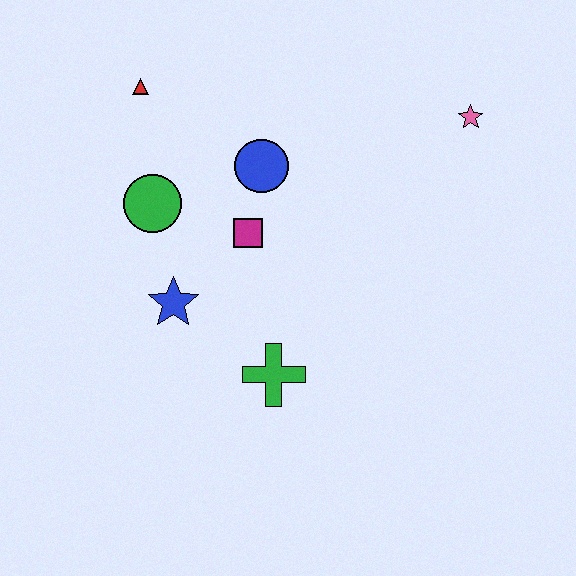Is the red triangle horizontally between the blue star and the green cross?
No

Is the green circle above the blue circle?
No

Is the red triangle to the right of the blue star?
No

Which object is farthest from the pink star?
The blue star is farthest from the pink star.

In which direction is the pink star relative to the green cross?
The pink star is above the green cross.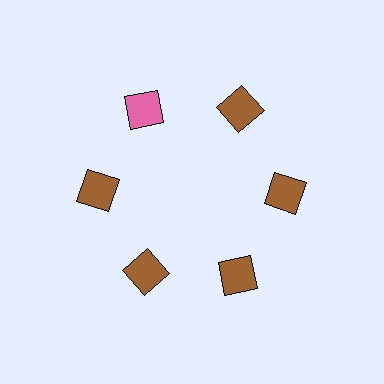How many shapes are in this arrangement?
There are 6 shapes arranged in a ring pattern.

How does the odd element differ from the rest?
It has a different color: pink instead of brown.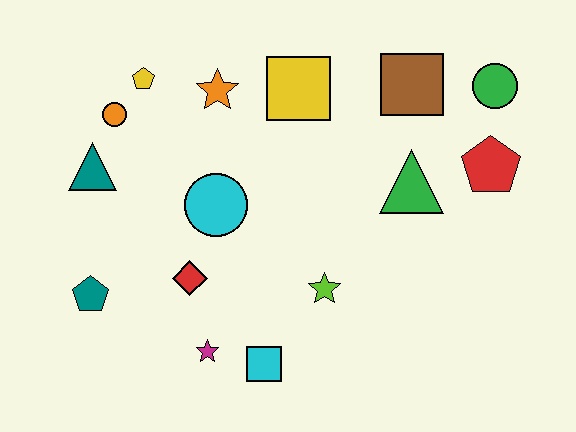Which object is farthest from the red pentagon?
The teal pentagon is farthest from the red pentagon.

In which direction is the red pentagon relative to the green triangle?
The red pentagon is to the right of the green triangle.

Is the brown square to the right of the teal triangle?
Yes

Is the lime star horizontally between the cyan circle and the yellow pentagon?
No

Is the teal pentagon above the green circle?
No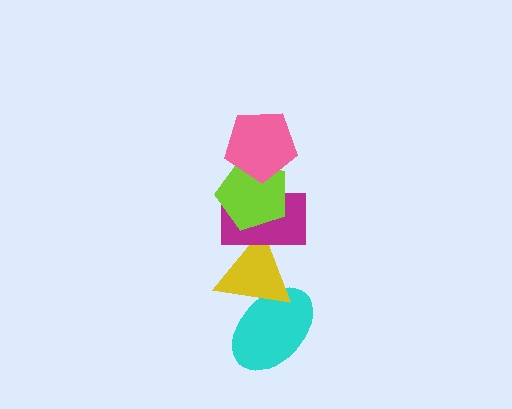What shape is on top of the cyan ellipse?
The yellow triangle is on top of the cyan ellipse.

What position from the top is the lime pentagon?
The lime pentagon is 2nd from the top.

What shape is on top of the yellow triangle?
The magenta rectangle is on top of the yellow triangle.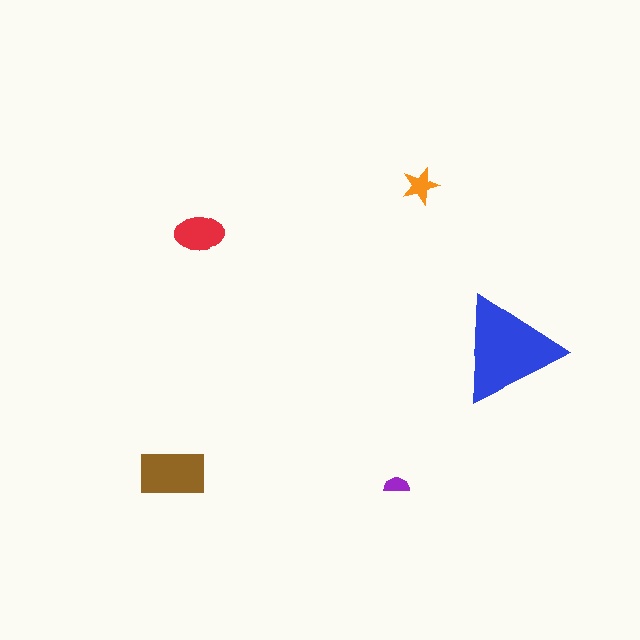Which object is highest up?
The orange star is topmost.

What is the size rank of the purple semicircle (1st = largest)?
5th.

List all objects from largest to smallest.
The blue triangle, the brown rectangle, the red ellipse, the orange star, the purple semicircle.